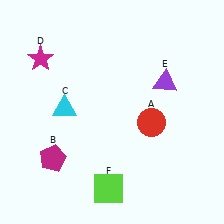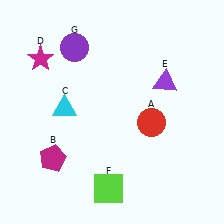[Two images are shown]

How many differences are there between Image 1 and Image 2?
There is 1 difference between the two images.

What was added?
A purple circle (G) was added in Image 2.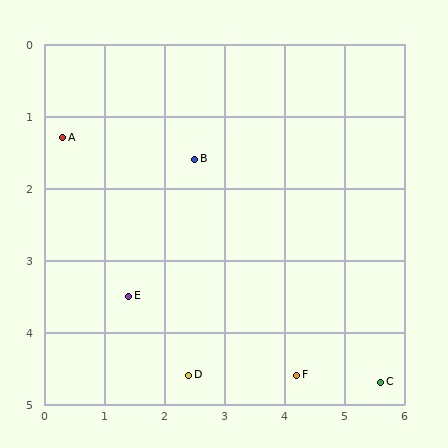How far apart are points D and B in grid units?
Points D and B are about 3.0 grid units apart.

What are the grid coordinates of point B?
Point B is at approximately (2.5, 1.6).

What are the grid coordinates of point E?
Point E is at approximately (1.4, 3.5).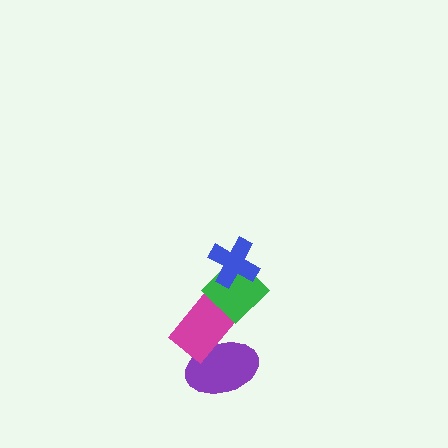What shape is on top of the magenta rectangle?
The green diamond is on top of the magenta rectangle.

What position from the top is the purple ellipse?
The purple ellipse is 4th from the top.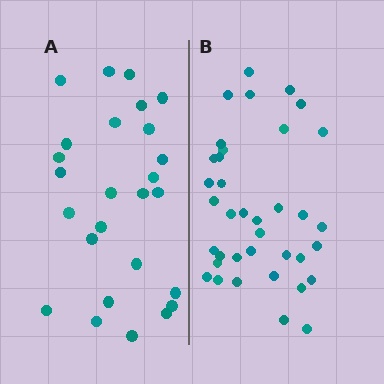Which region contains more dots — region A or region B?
Region B (the right region) has more dots.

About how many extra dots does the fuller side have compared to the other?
Region B has roughly 12 or so more dots than region A.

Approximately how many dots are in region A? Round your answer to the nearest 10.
About 30 dots. (The exact count is 26, which rounds to 30.)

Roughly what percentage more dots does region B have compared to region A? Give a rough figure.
About 40% more.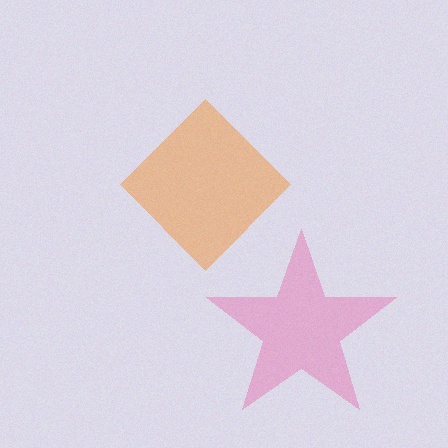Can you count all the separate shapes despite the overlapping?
Yes, there are 2 separate shapes.